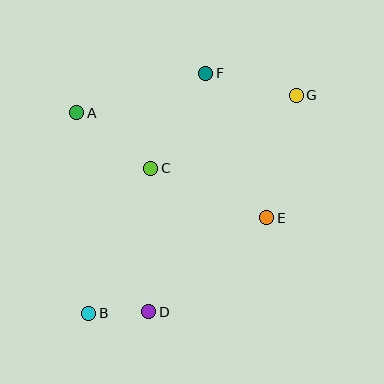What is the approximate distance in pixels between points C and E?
The distance between C and E is approximately 126 pixels.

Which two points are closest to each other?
Points B and D are closest to each other.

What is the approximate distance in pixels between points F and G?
The distance between F and G is approximately 93 pixels.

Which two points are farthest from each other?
Points B and G are farthest from each other.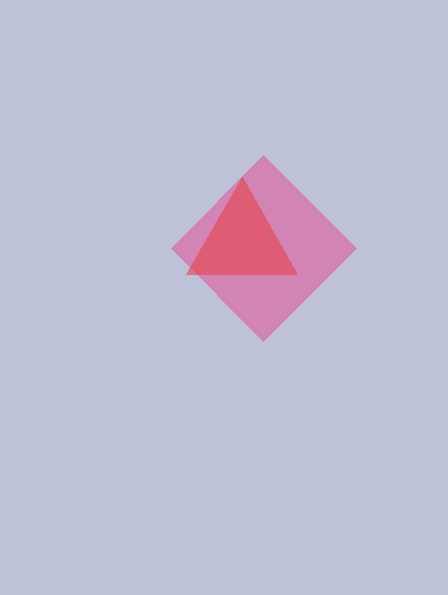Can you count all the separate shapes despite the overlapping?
Yes, there are 2 separate shapes.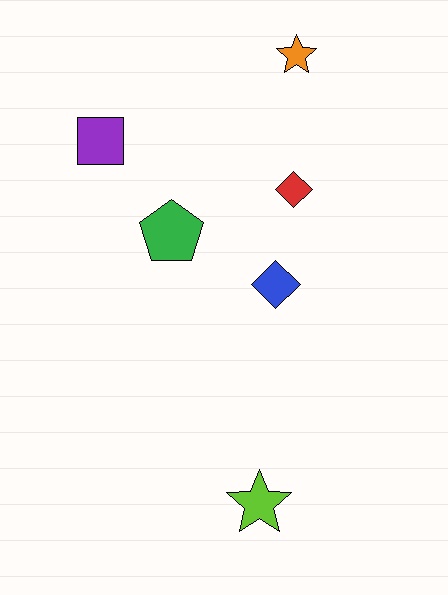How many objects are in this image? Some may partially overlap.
There are 6 objects.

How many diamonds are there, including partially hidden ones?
There are 2 diamonds.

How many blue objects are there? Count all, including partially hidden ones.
There is 1 blue object.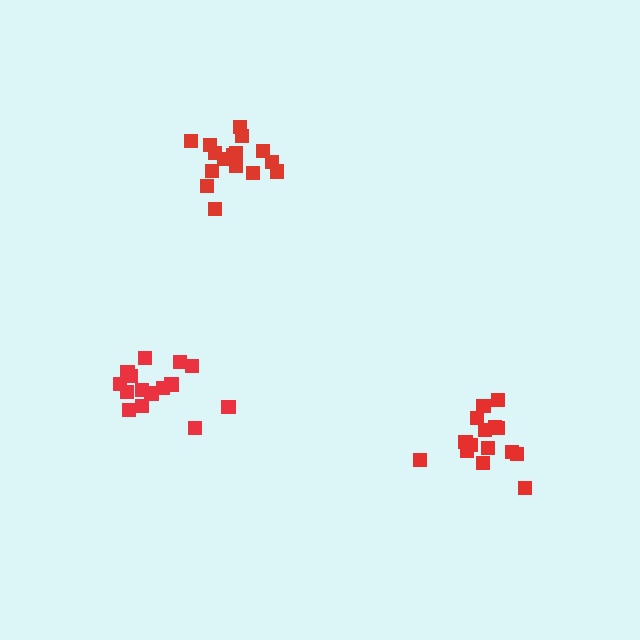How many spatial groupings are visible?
There are 3 spatial groupings.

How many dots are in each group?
Group 1: 17 dots, Group 2: 15 dots, Group 3: 16 dots (48 total).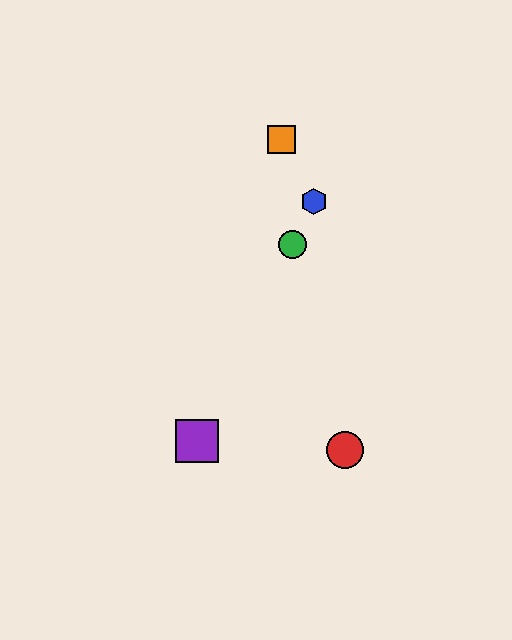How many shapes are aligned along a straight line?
4 shapes (the blue hexagon, the green circle, the yellow triangle, the purple square) are aligned along a straight line.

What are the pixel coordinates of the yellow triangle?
The yellow triangle is at (201, 432).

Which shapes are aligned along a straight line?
The blue hexagon, the green circle, the yellow triangle, the purple square are aligned along a straight line.